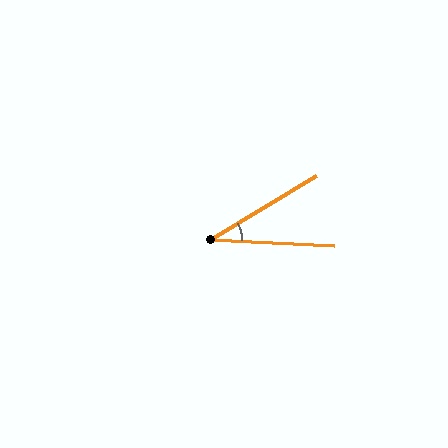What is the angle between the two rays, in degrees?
Approximately 34 degrees.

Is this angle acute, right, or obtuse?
It is acute.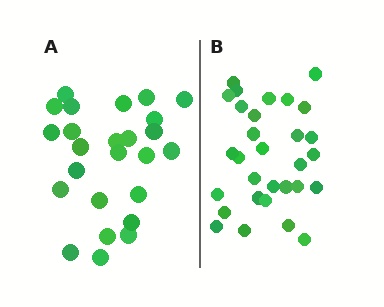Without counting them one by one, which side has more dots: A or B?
Region B (the right region) has more dots.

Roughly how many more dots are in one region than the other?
Region B has about 5 more dots than region A.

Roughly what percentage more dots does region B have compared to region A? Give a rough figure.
About 20% more.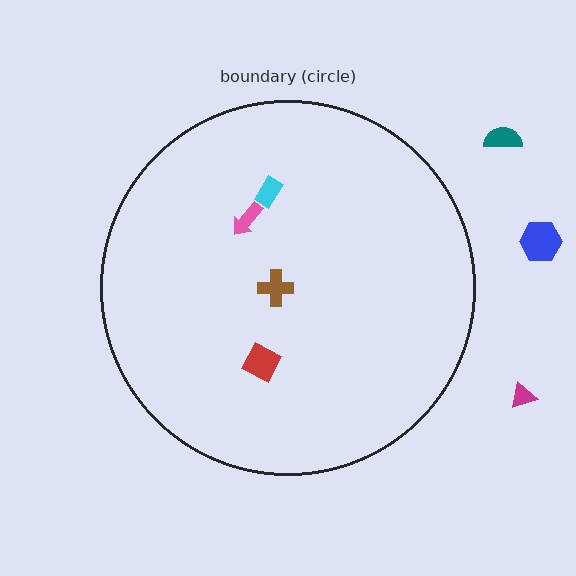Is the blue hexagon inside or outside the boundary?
Outside.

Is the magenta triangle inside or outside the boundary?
Outside.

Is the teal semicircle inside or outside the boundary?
Outside.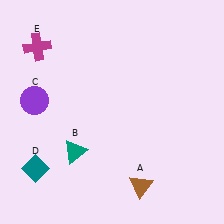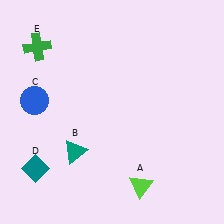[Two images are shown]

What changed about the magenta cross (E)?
In Image 1, E is magenta. In Image 2, it changed to green.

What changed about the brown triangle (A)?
In Image 1, A is brown. In Image 2, it changed to lime.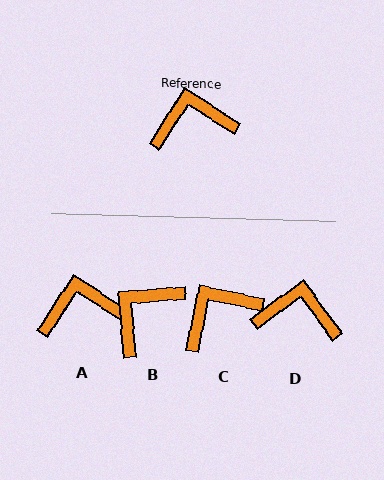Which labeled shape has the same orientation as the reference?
A.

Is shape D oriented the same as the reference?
No, it is off by about 21 degrees.